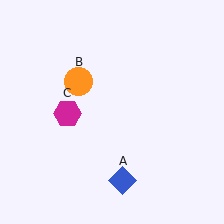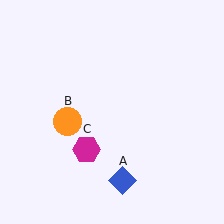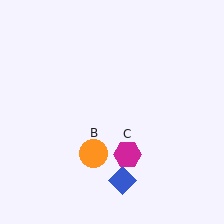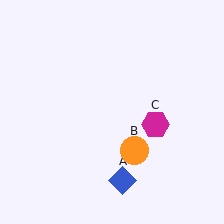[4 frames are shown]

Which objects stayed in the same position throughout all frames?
Blue diamond (object A) remained stationary.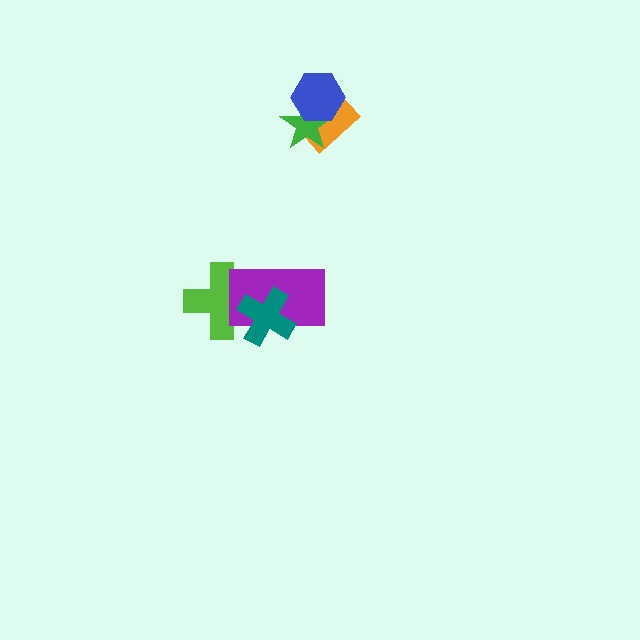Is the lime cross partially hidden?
Yes, it is partially covered by another shape.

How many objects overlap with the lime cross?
2 objects overlap with the lime cross.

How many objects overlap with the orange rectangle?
2 objects overlap with the orange rectangle.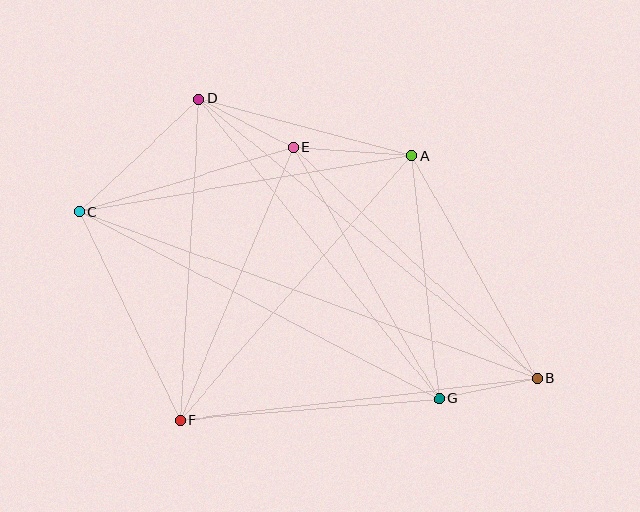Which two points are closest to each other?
Points B and G are closest to each other.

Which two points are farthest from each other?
Points B and C are farthest from each other.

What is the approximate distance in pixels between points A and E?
The distance between A and E is approximately 119 pixels.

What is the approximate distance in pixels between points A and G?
The distance between A and G is approximately 245 pixels.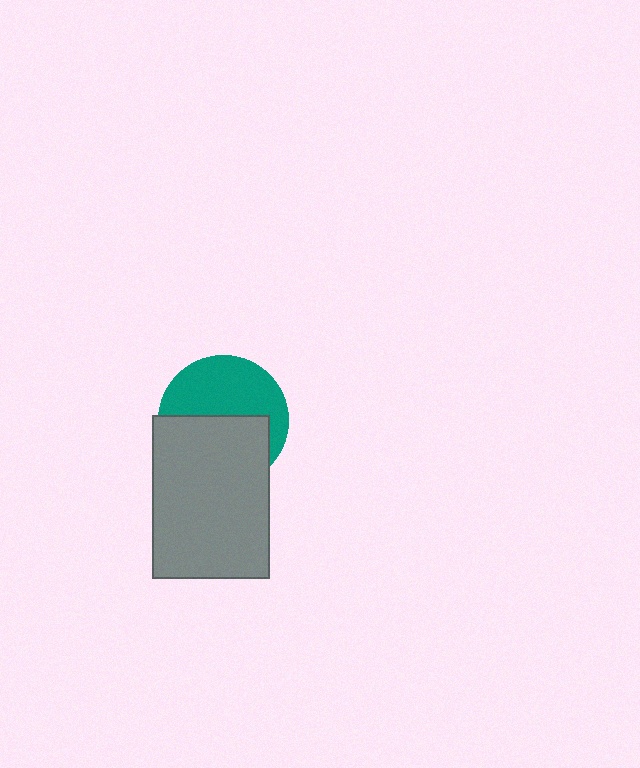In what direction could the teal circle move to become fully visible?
The teal circle could move up. That would shift it out from behind the gray rectangle entirely.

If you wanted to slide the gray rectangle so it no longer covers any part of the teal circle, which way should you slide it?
Slide it down — that is the most direct way to separate the two shapes.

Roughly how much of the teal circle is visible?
About half of it is visible (roughly 51%).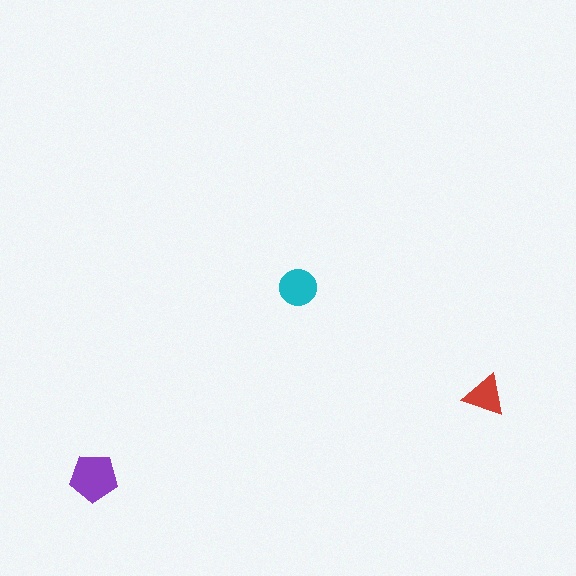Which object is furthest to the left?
The purple pentagon is leftmost.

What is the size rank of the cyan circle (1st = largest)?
2nd.